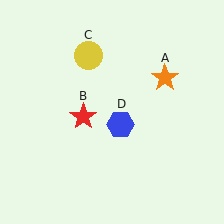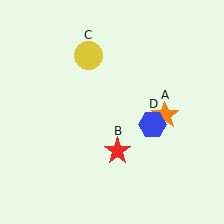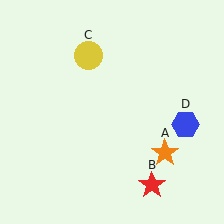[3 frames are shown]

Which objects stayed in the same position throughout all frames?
Yellow circle (object C) remained stationary.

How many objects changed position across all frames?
3 objects changed position: orange star (object A), red star (object B), blue hexagon (object D).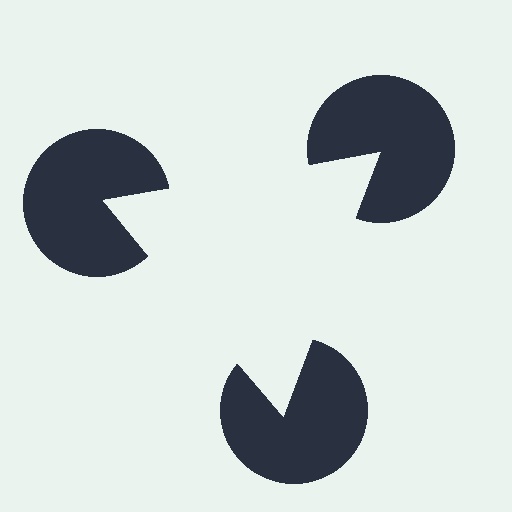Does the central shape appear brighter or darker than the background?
It typically appears slightly brighter than the background, even though no actual brightness change is drawn.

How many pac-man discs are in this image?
There are 3 — one at each vertex of the illusory triangle.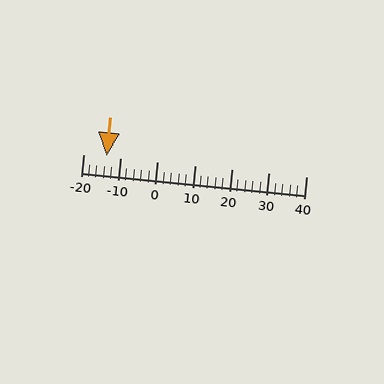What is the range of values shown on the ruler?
The ruler shows values from -20 to 40.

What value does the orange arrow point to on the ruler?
The orange arrow points to approximately -14.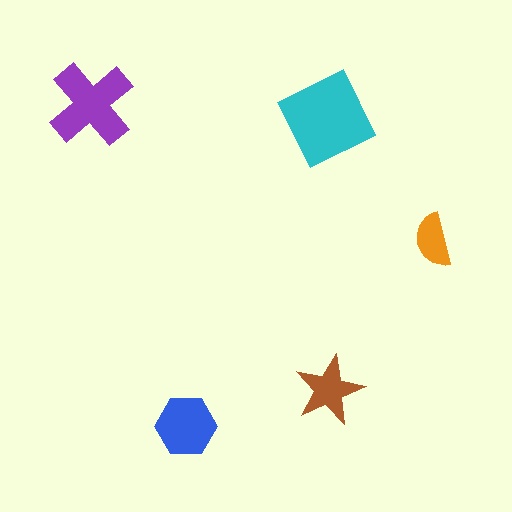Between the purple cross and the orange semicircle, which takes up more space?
The purple cross.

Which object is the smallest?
The orange semicircle.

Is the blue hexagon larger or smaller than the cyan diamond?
Smaller.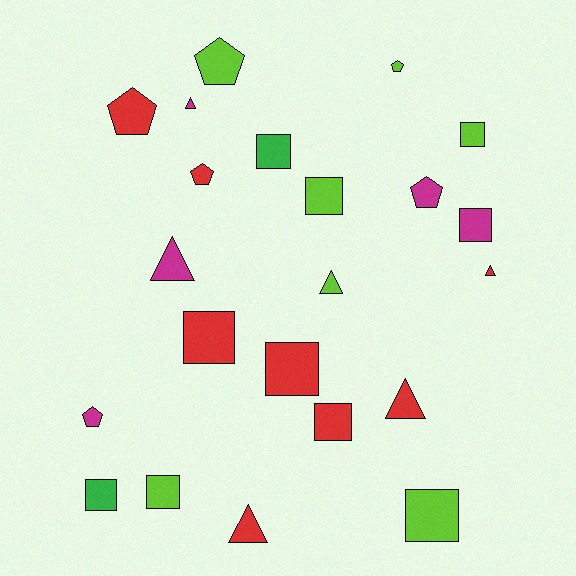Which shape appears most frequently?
Square, with 10 objects.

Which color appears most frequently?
Red, with 8 objects.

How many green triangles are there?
There are no green triangles.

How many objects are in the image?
There are 22 objects.